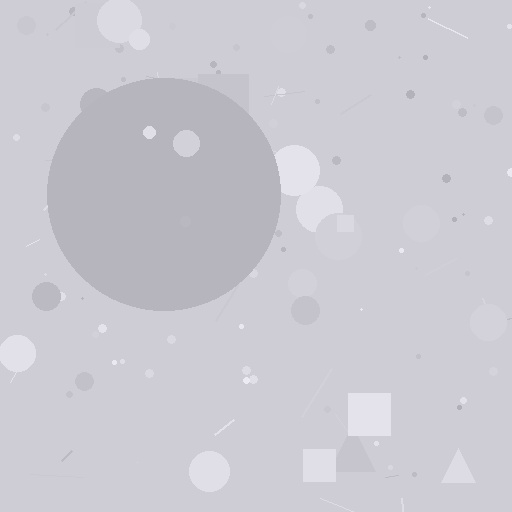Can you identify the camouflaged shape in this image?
The camouflaged shape is a circle.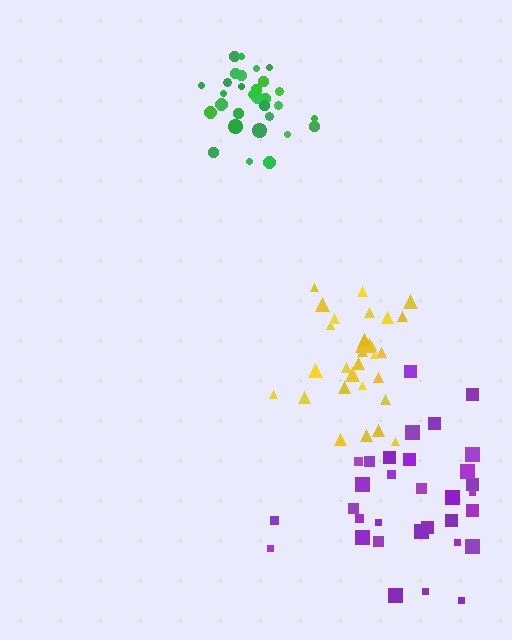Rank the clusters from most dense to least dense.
green, yellow, purple.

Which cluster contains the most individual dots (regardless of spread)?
Purple (33).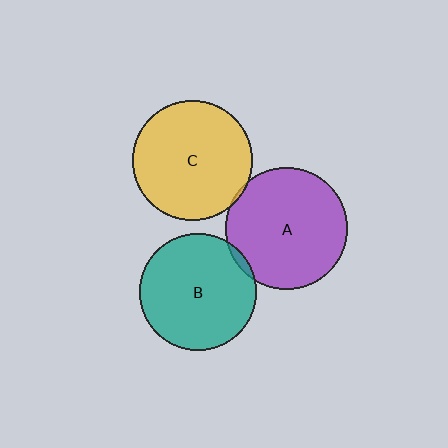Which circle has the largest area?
Circle A (purple).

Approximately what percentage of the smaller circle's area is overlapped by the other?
Approximately 5%.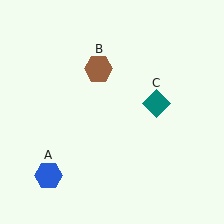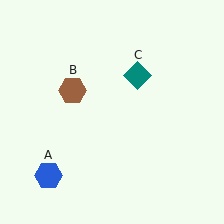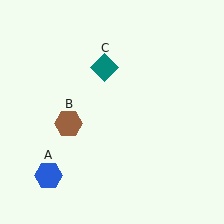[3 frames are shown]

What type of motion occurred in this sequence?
The brown hexagon (object B), teal diamond (object C) rotated counterclockwise around the center of the scene.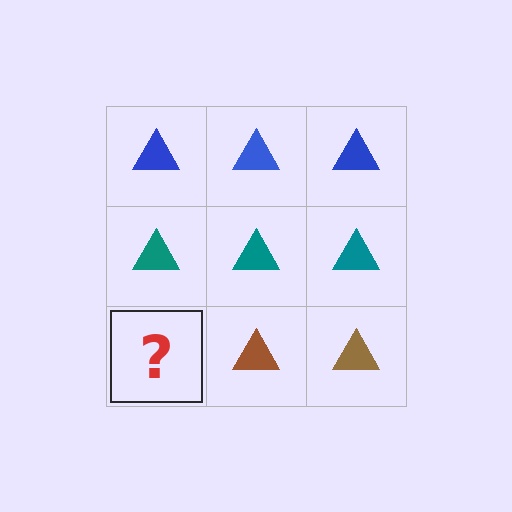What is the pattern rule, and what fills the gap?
The rule is that each row has a consistent color. The gap should be filled with a brown triangle.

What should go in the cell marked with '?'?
The missing cell should contain a brown triangle.